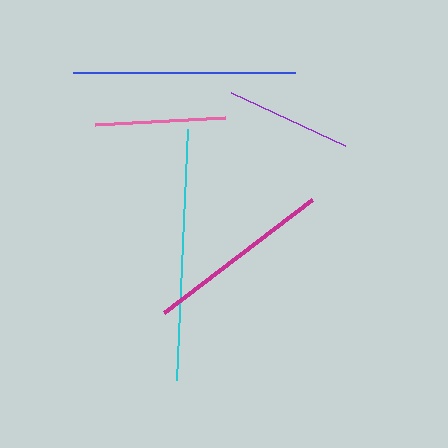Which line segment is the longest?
The cyan line is the longest at approximately 252 pixels.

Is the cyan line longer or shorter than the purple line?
The cyan line is longer than the purple line.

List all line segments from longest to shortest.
From longest to shortest: cyan, blue, magenta, pink, purple.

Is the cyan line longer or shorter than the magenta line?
The cyan line is longer than the magenta line.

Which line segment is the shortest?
The purple line is the shortest at approximately 126 pixels.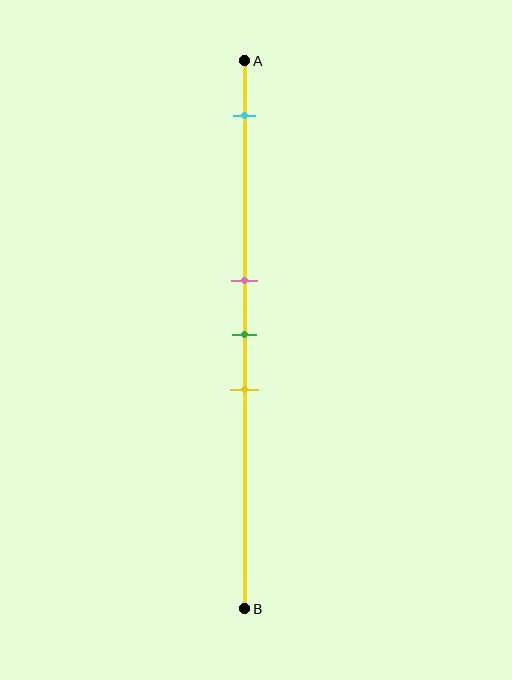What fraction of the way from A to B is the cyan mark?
The cyan mark is approximately 10% (0.1) of the way from A to B.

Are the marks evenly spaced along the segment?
No, the marks are not evenly spaced.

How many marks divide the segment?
There are 4 marks dividing the segment.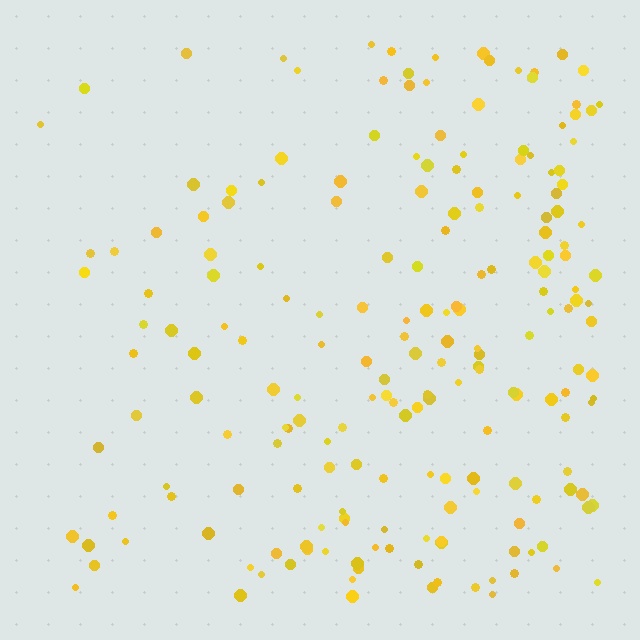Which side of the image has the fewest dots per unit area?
The left.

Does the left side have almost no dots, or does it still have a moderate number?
Still a moderate number, just noticeably fewer than the right.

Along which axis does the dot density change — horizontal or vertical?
Horizontal.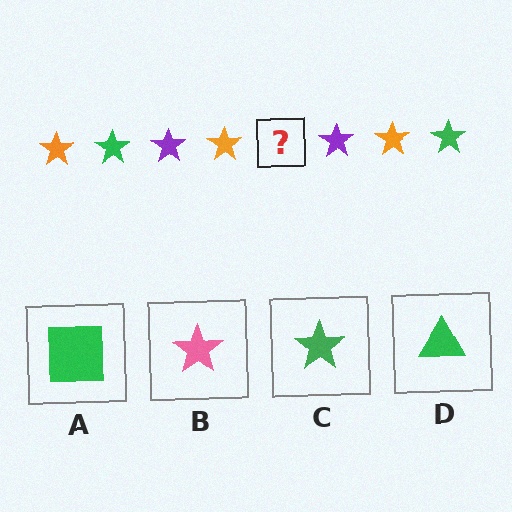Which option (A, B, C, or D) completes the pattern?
C.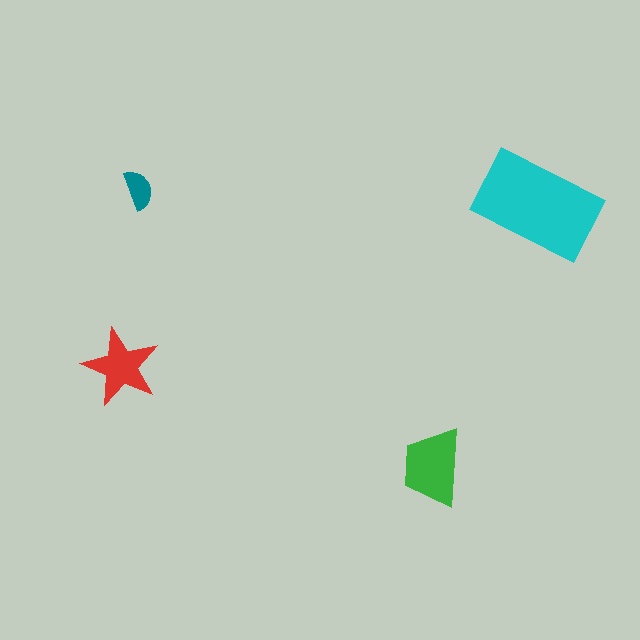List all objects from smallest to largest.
The teal semicircle, the red star, the green trapezoid, the cyan rectangle.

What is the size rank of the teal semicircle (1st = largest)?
4th.